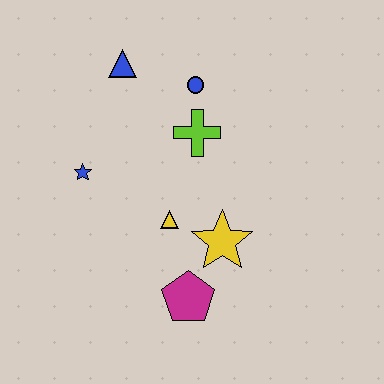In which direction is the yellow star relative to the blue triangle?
The yellow star is below the blue triangle.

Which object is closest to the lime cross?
The blue circle is closest to the lime cross.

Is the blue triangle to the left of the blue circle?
Yes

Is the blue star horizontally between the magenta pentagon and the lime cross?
No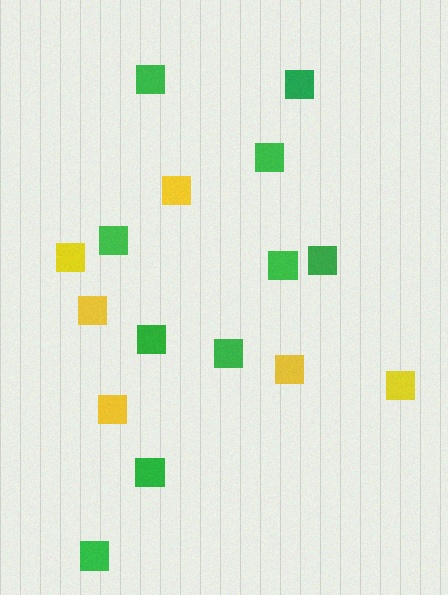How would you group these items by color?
There are 2 groups: one group of green squares (10) and one group of yellow squares (6).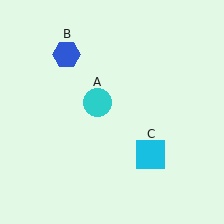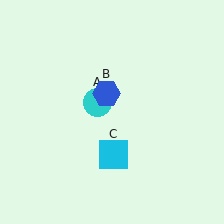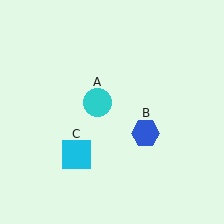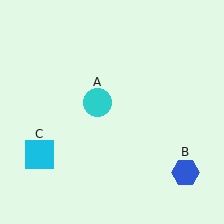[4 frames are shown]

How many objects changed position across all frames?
2 objects changed position: blue hexagon (object B), cyan square (object C).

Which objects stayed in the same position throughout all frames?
Cyan circle (object A) remained stationary.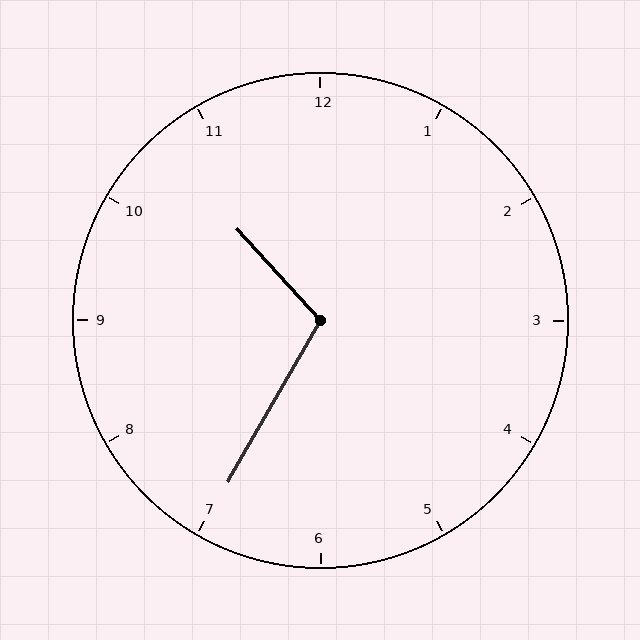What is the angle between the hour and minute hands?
Approximately 108 degrees.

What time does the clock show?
10:35.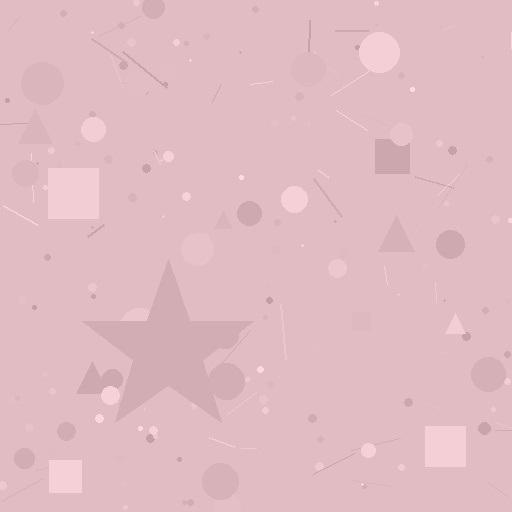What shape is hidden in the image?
A star is hidden in the image.